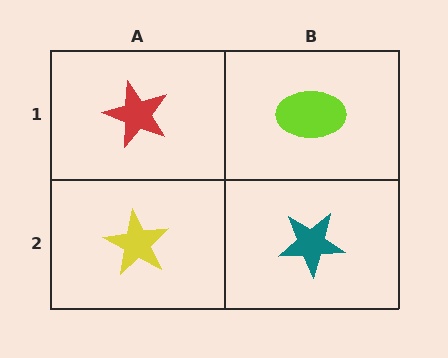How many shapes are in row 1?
2 shapes.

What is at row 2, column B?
A teal star.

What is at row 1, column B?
A lime ellipse.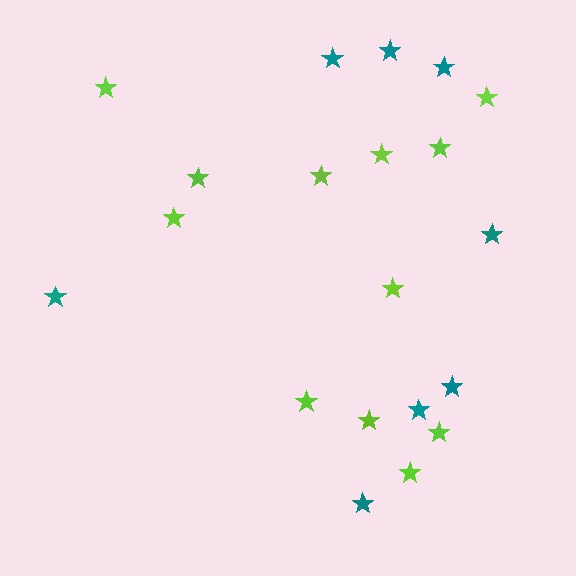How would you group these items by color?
There are 2 groups: one group of lime stars (12) and one group of teal stars (8).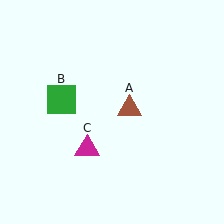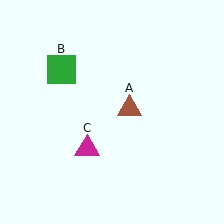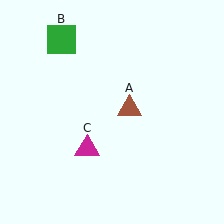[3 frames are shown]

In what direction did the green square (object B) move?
The green square (object B) moved up.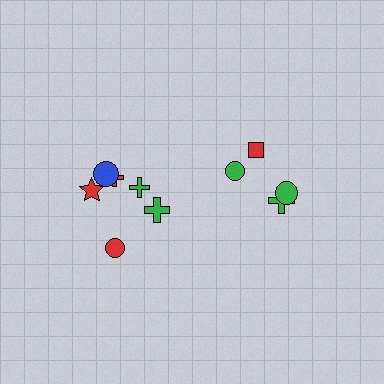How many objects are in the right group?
There are 4 objects.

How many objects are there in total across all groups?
There are 10 objects.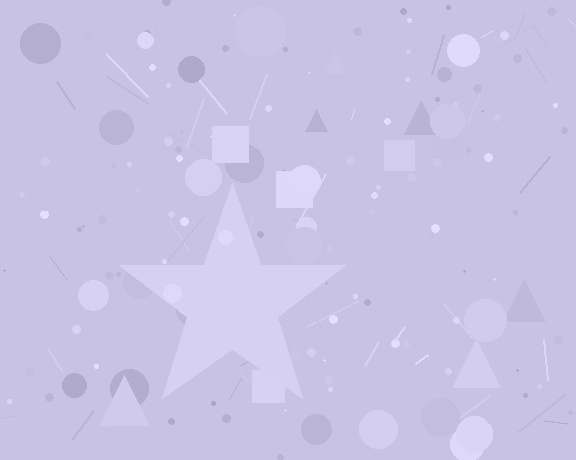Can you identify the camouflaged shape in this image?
The camouflaged shape is a star.